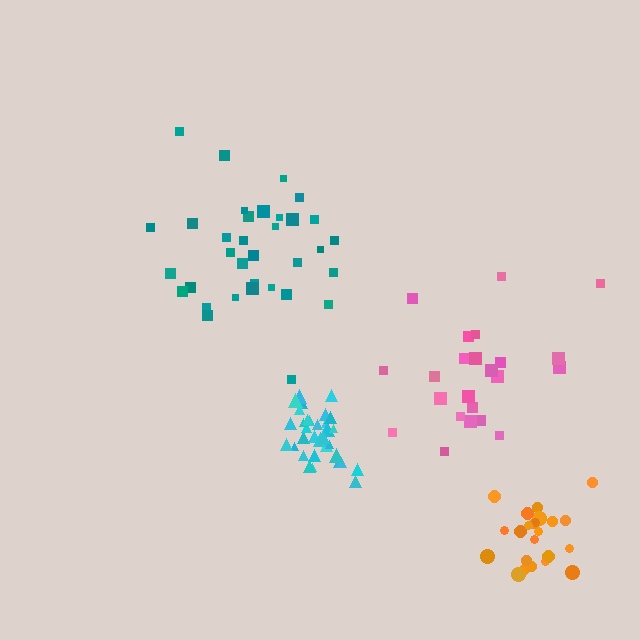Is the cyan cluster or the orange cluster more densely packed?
Cyan.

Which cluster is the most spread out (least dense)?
Pink.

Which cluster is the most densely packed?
Cyan.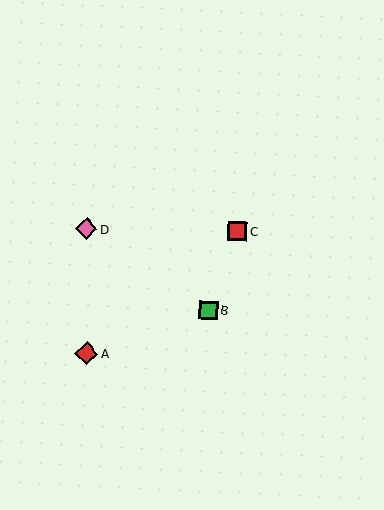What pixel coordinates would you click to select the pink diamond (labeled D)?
Click at (86, 229) to select the pink diamond D.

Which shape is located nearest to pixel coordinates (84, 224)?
The pink diamond (labeled D) at (86, 229) is nearest to that location.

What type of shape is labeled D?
Shape D is a pink diamond.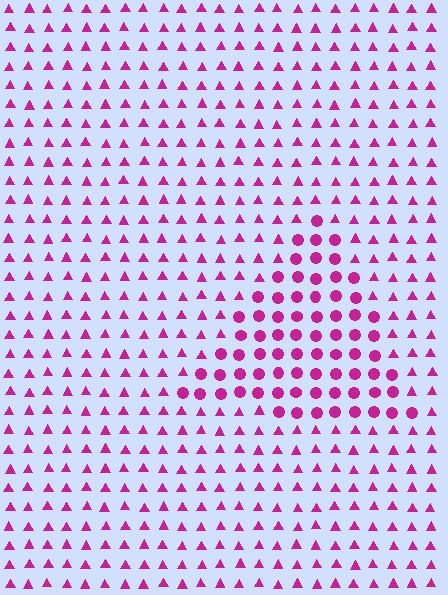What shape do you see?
I see a triangle.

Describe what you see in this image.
The image is filled with small magenta elements arranged in a uniform grid. A triangle-shaped region contains circles, while the surrounding area contains triangles. The boundary is defined purely by the change in element shape.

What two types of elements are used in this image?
The image uses circles inside the triangle region and triangles outside it.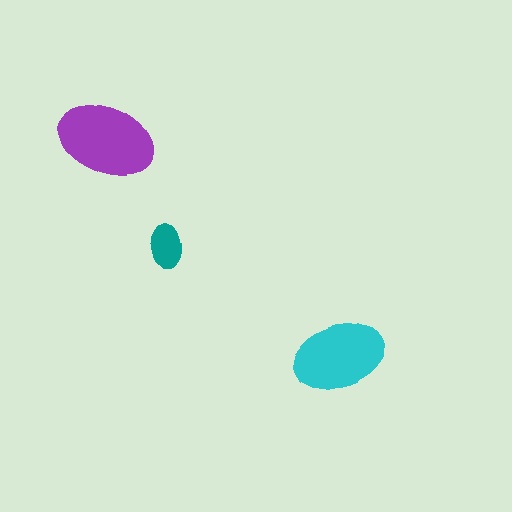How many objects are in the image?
There are 3 objects in the image.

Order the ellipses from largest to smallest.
the purple one, the cyan one, the teal one.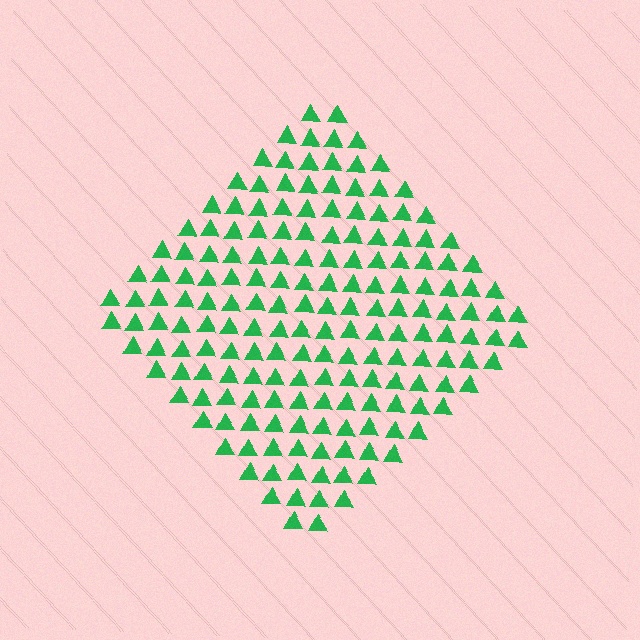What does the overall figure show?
The overall figure shows a diamond.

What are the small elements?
The small elements are triangles.